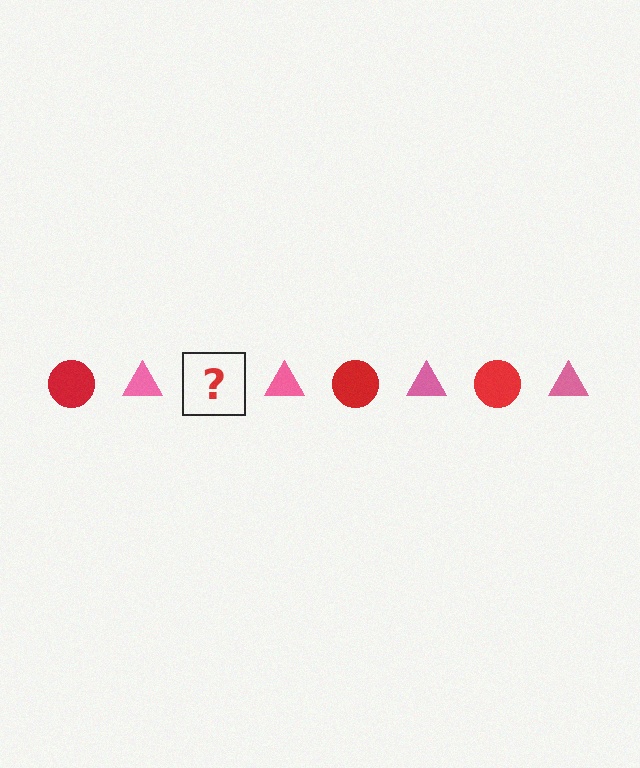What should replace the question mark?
The question mark should be replaced with a red circle.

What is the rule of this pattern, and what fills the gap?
The rule is that the pattern alternates between red circle and pink triangle. The gap should be filled with a red circle.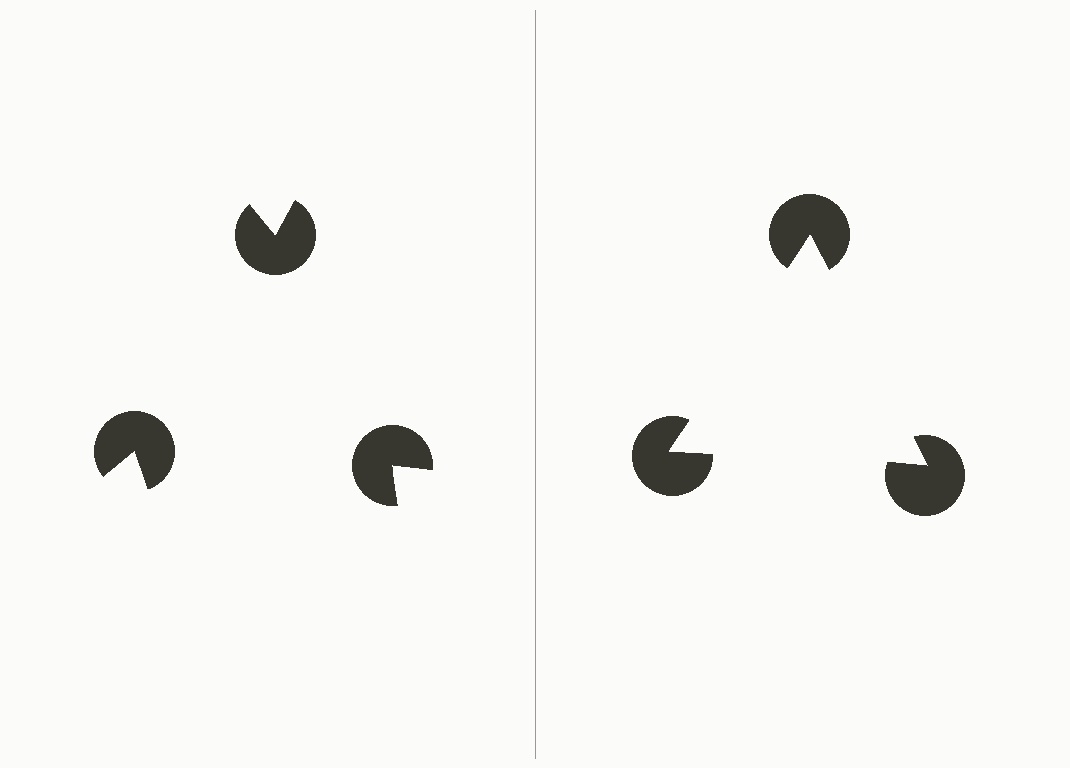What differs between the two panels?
The pac-man discs are positioned identically on both sides; only the wedge orientations differ. On the right they align to a triangle; on the left they are misaligned.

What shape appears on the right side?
An illusory triangle.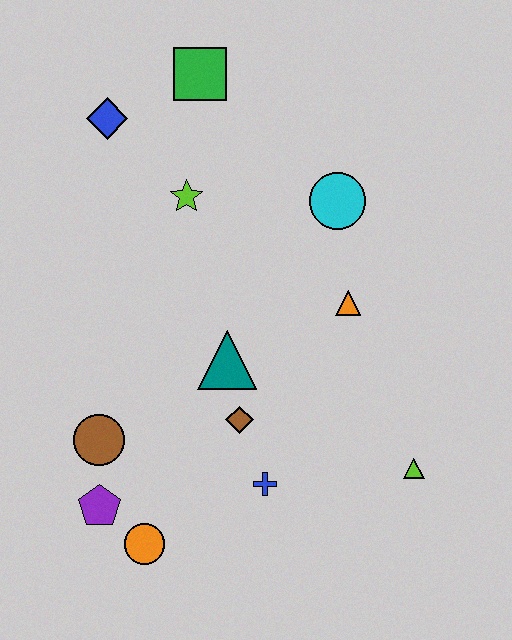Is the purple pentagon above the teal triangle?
No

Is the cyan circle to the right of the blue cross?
Yes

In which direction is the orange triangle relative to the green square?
The orange triangle is below the green square.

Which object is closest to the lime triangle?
The blue cross is closest to the lime triangle.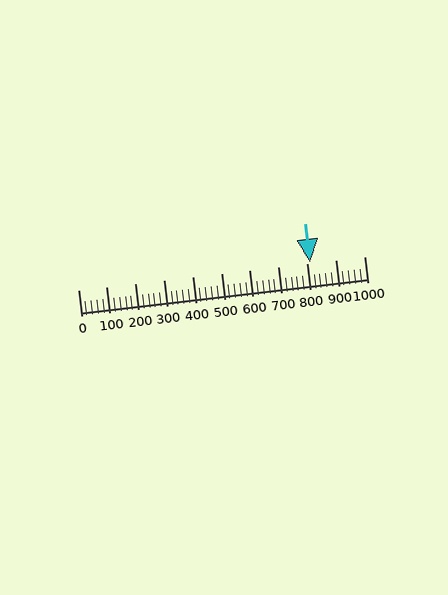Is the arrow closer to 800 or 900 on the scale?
The arrow is closer to 800.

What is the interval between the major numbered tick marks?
The major tick marks are spaced 100 units apart.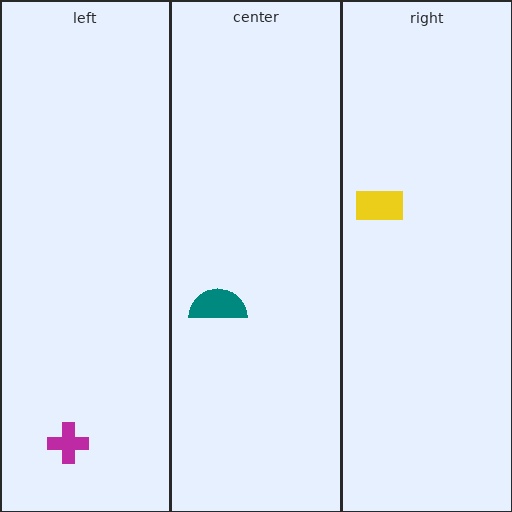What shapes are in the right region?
The yellow rectangle.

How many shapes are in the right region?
1.